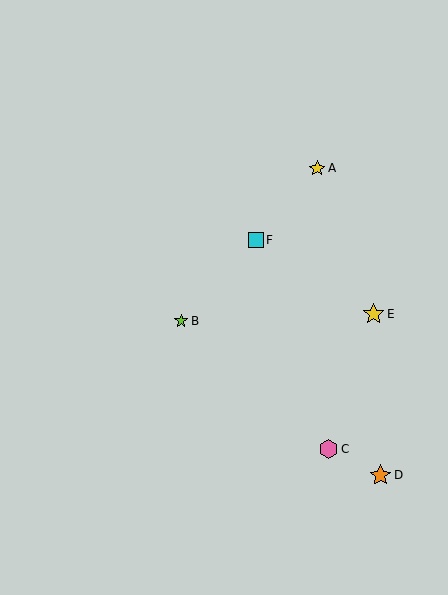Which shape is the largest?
The yellow star (labeled E) is the largest.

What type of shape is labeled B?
Shape B is a lime star.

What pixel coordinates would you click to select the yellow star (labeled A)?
Click at (317, 168) to select the yellow star A.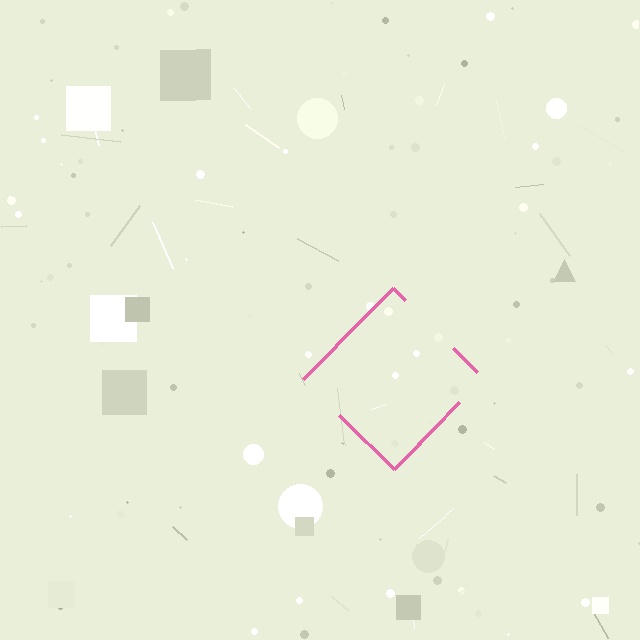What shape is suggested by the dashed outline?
The dashed outline suggests a diamond.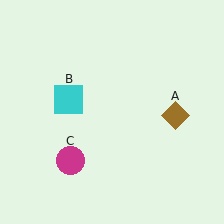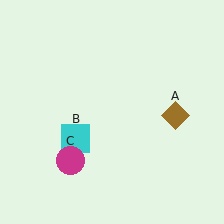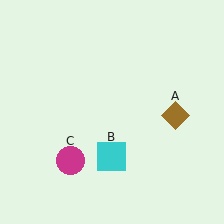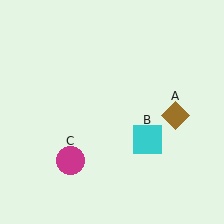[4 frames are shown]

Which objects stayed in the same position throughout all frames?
Brown diamond (object A) and magenta circle (object C) remained stationary.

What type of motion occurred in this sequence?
The cyan square (object B) rotated counterclockwise around the center of the scene.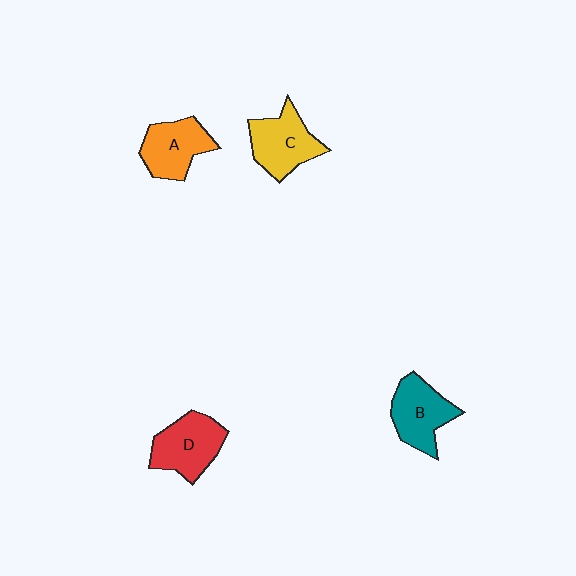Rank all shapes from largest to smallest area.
From largest to smallest: D (red), C (yellow), B (teal), A (orange).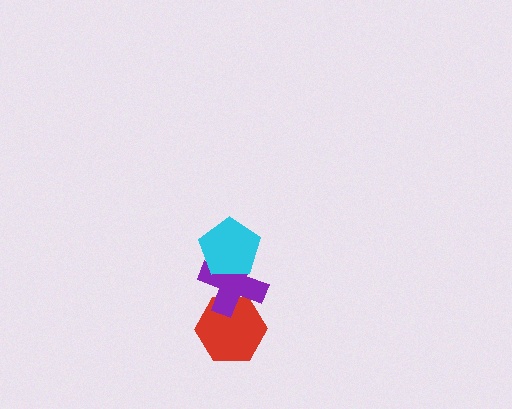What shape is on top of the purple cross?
The cyan pentagon is on top of the purple cross.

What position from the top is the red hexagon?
The red hexagon is 3rd from the top.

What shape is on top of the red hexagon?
The purple cross is on top of the red hexagon.